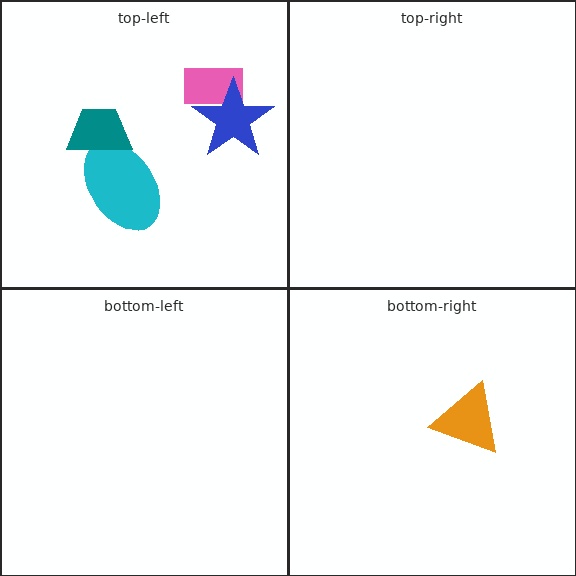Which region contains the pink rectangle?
The top-left region.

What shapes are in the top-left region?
The pink rectangle, the cyan ellipse, the blue star, the teal trapezoid.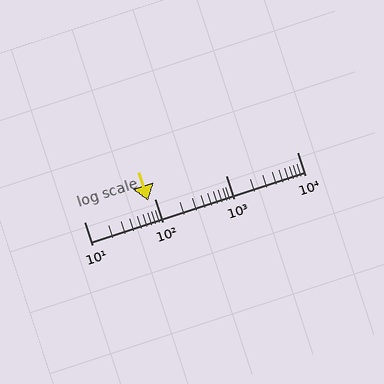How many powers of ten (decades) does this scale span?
The scale spans 3 decades, from 10 to 10000.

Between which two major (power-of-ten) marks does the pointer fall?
The pointer is between 10 and 100.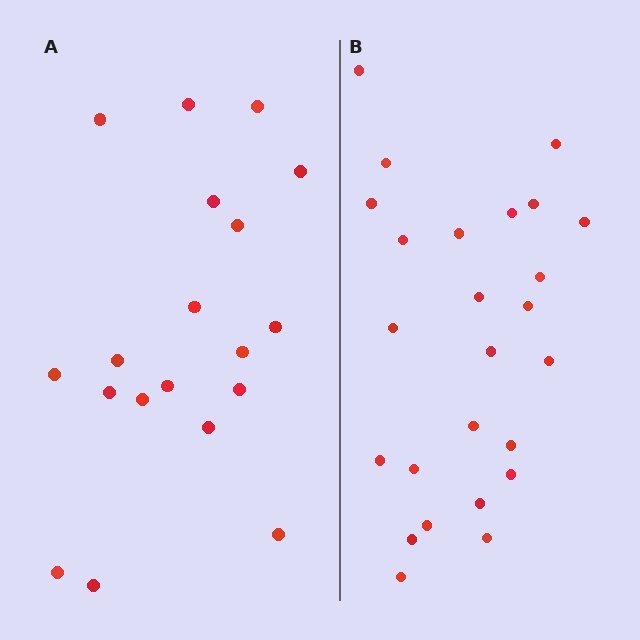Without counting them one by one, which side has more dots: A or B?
Region B (the right region) has more dots.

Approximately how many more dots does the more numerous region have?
Region B has about 6 more dots than region A.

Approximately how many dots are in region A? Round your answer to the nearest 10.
About 20 dots. (The exact count is 19, which rounds to 20.)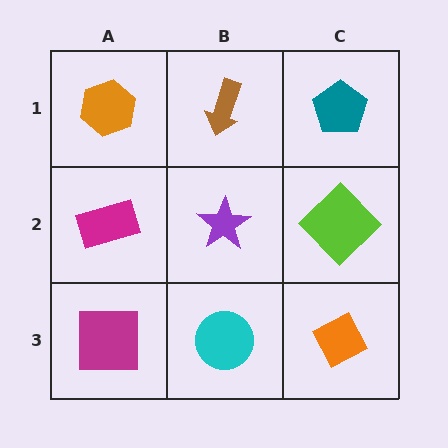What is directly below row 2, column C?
An orange diamond.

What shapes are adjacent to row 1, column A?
A magenta rectangle (row 2, column A), a brown arrow (row 1, column B).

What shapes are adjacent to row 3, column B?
A purple star (row 2, column B), a magenta square (row 3, column A), an orange diamond (row 3, column C).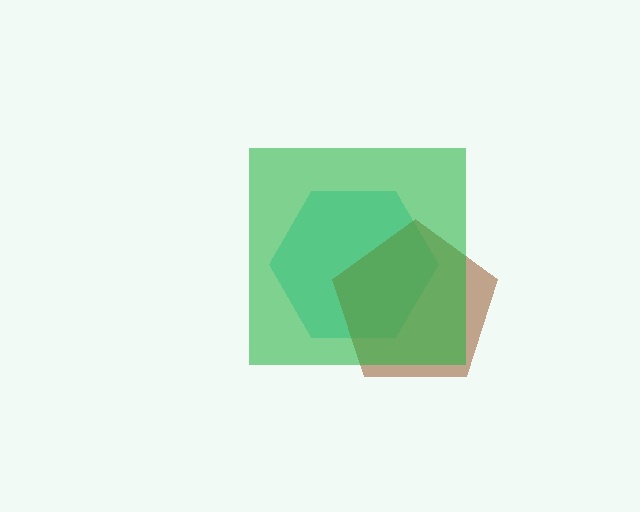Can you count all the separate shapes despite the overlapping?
Yes, there are 3 separate shapes.